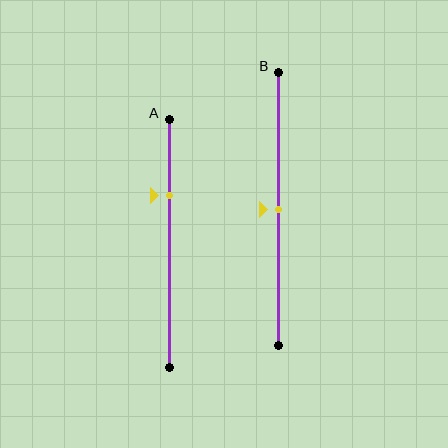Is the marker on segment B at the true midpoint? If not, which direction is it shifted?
Yes, the marker on segment B is at the true midpoint.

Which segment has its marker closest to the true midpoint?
Segment B has its marker closest to the true midpoint.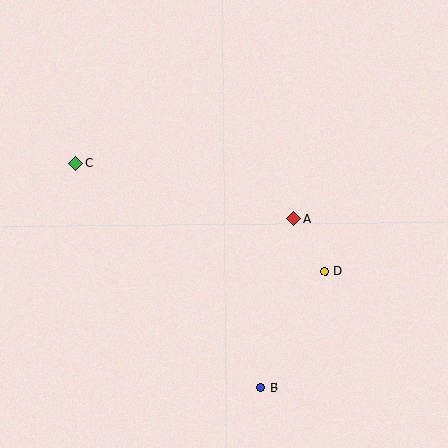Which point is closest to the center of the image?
Point A at (293, 219) is closest to the center.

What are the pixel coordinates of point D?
Point D is at (325, 271).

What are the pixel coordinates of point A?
Point A is at (293, 219).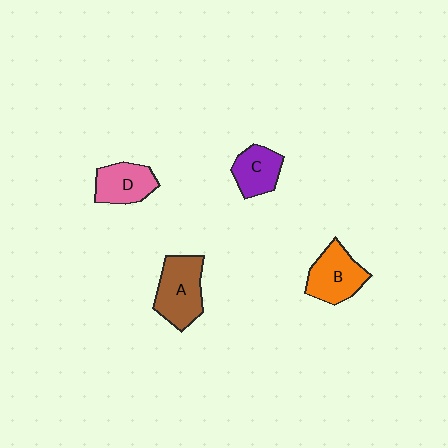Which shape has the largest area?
Shape A (brown).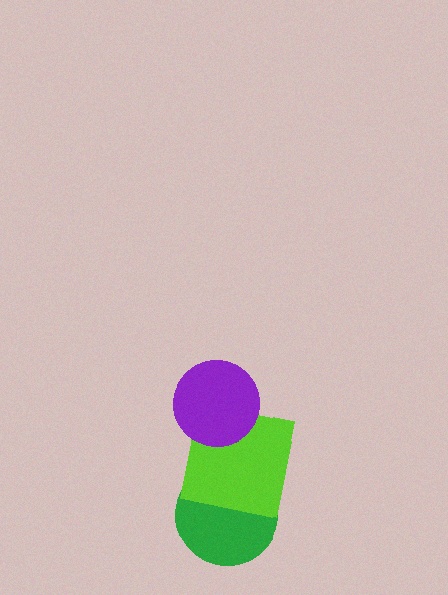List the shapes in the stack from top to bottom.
From top to bottom: the purple circle, the lime square, the green circle.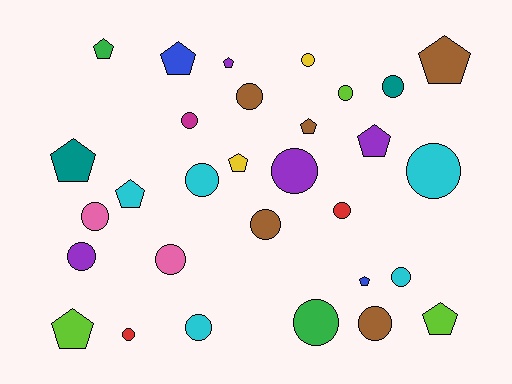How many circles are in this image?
There are 18 circles.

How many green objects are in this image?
There are 2 green objects.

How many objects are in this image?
There are 30 objects.